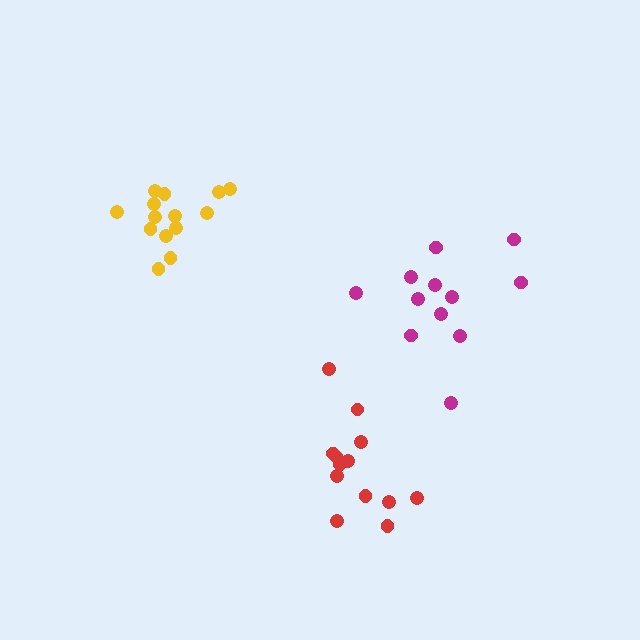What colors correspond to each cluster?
The clusters are colored: yellow, magenta, red.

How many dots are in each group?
Group 1: 14 dots, Group 2: 12 dots, Group 3: 13 dots (39 total).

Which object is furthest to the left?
The yellow cluster is leftmost.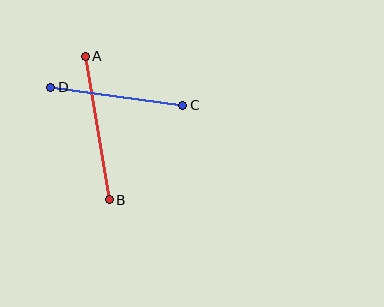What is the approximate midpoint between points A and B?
The midpoint is at approximately (97, 128) pixels.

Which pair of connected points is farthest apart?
Points A and B are farthest apart.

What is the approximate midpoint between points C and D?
The midpoint is at approximately (117, 96) pixels.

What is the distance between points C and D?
The distance is approximately 133 pixels.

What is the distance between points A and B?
The distance is approximately 145 pixels.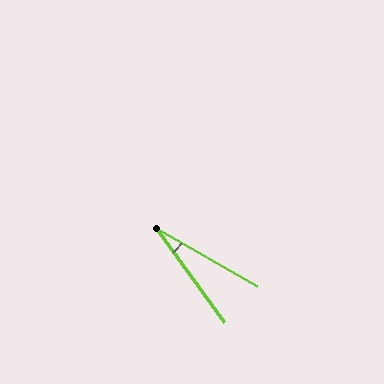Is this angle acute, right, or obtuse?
It is acute.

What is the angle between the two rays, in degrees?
Approximately 24 degrees.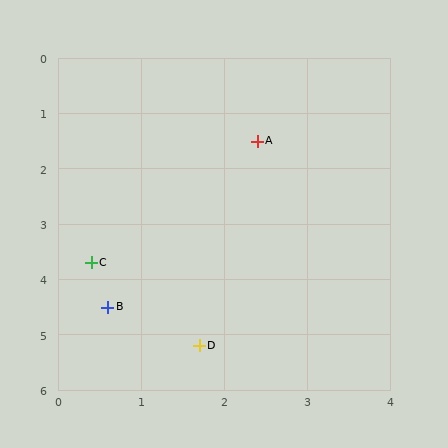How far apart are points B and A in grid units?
Points B and A are about 3.5 grid units apart.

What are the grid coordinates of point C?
Point C is at approximately (0.4, 3.7).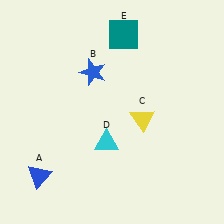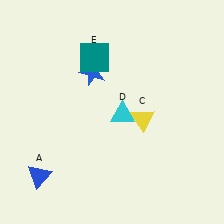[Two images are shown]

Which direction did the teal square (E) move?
The teal square (E) moved left.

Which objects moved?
The objects that moved are: the cyan triangle (D), the teal square (E).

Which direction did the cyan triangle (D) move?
The cyan triangle (D) moved up.